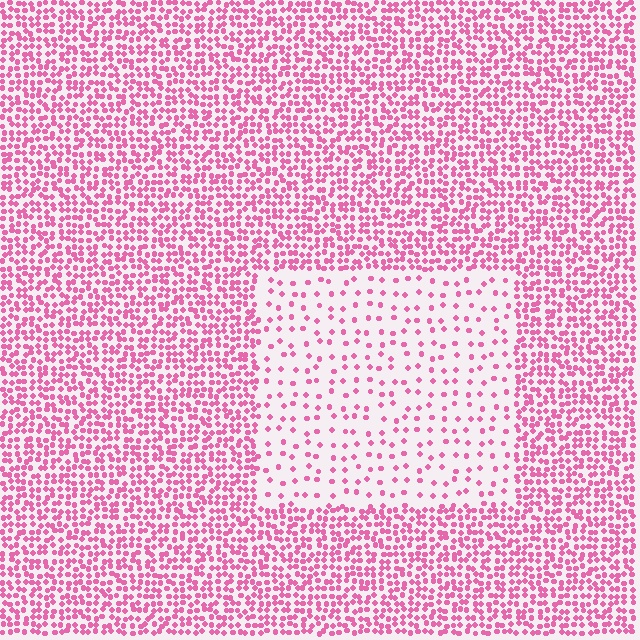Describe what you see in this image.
The image contains small pink elements arranged at two different densities. A rectangle-shaped region is visible where the elements are less densely packed than the surrounding area.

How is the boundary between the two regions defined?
The boundary is defined by a change in element density (approximately 3.1x ratio). All elements are the same color, size, and shape.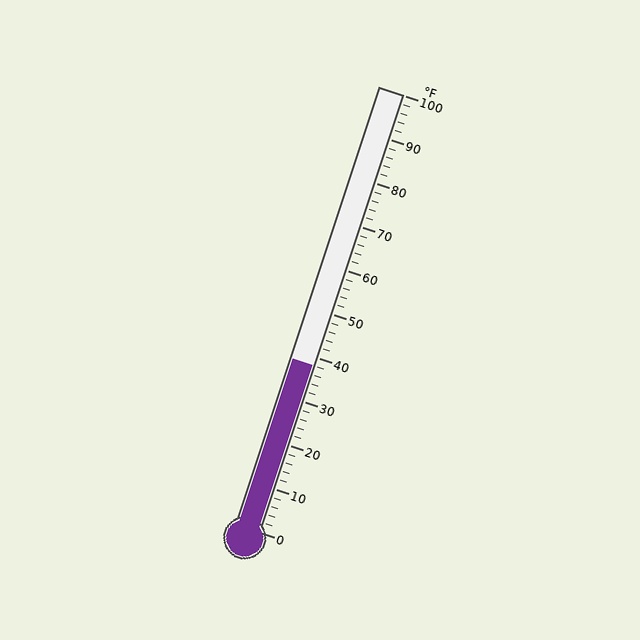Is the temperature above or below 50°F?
The temperature is below 50°F.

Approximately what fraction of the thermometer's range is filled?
The thermometer is filled to approximately 40% of its range.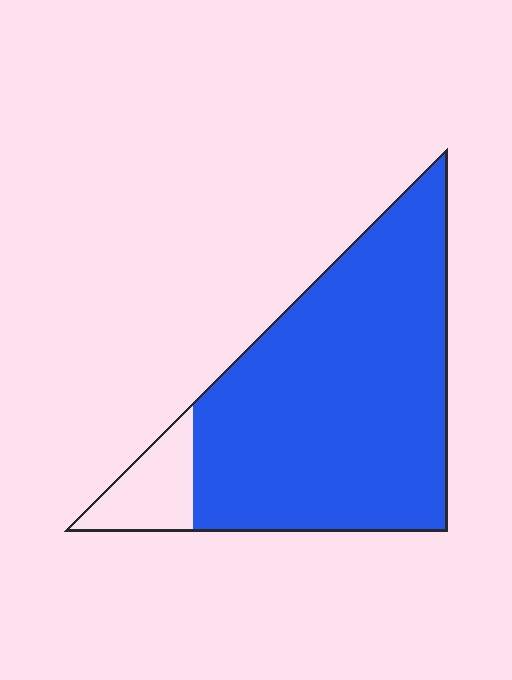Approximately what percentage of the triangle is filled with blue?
Approximately 90%.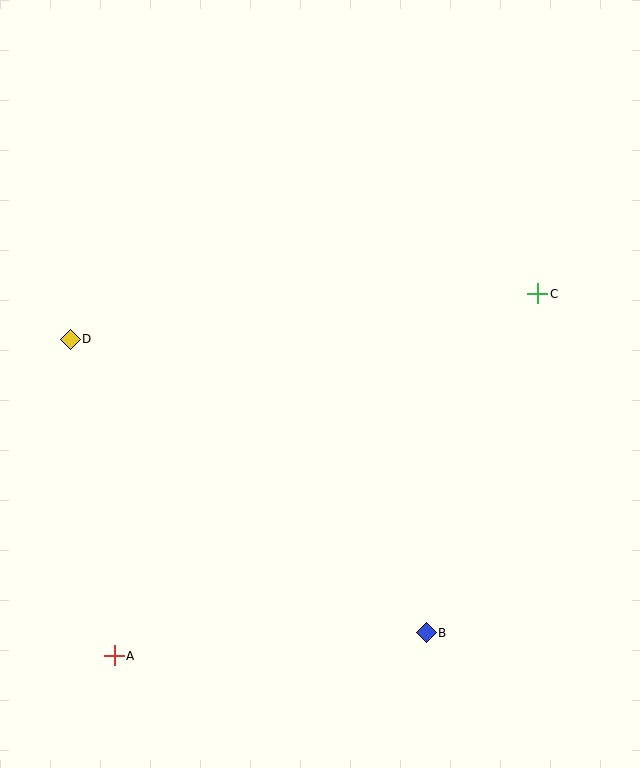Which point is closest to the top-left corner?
Point D is closest to the top-left corner.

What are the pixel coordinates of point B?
Point B is at (426, 633).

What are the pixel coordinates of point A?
Point A is at (114, 656).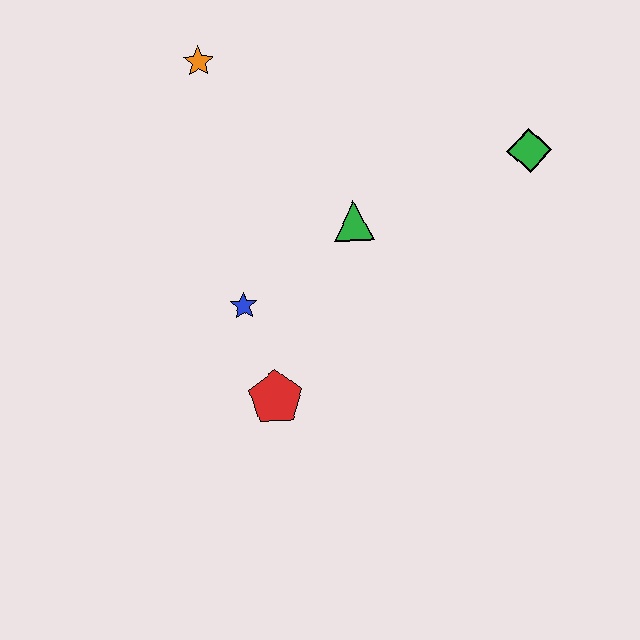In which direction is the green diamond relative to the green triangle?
The green diamond is to the right of the green triangle.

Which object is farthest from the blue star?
The green diamond is farthest from the blue star.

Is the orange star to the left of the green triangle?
Yes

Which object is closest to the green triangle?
The blue star is closest to the green triangle.